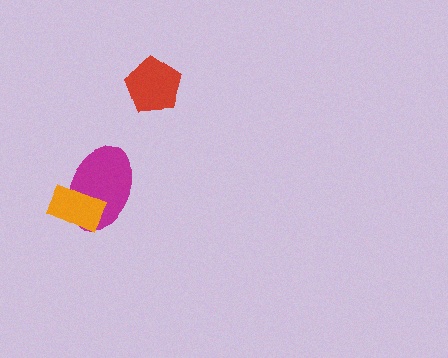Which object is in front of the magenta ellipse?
The orange rectangle is in front of the magenta ellipse.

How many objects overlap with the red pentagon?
0 objects overlap with the red pentagon.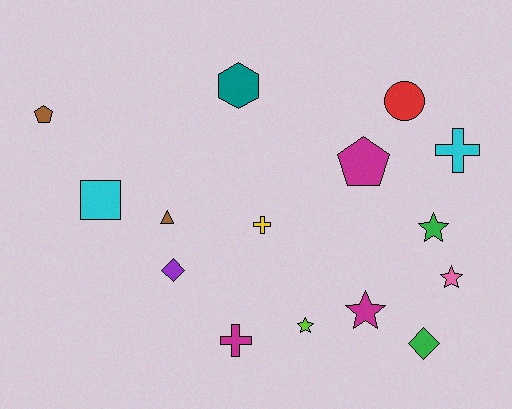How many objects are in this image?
There are 15 objects.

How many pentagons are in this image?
There are 2 pentagons.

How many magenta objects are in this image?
There are 3 magenta objects.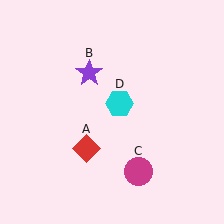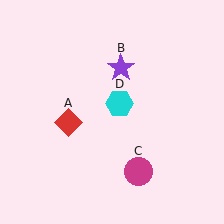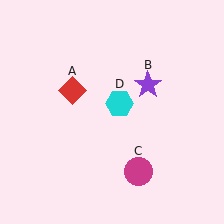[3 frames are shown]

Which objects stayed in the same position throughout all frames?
Magenta circle (object C) and cyan hexagon (object D) remained stationary.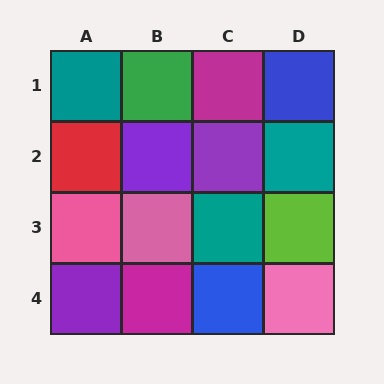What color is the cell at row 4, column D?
Pink.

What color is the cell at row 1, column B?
Green.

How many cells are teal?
3 cells are teal.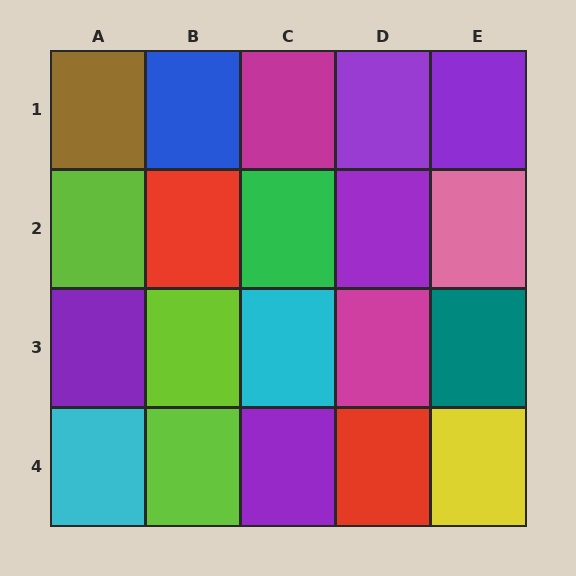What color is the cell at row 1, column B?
Blue.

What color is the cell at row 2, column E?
Pink.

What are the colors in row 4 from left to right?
Cyan, lime, purple, red, yellow.